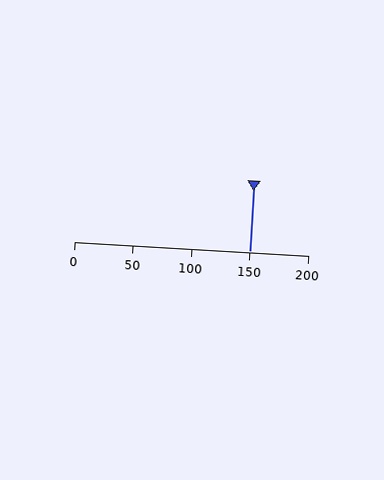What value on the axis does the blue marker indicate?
The marker indicates approximately 150.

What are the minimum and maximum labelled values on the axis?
The axis runs from 0 to 200.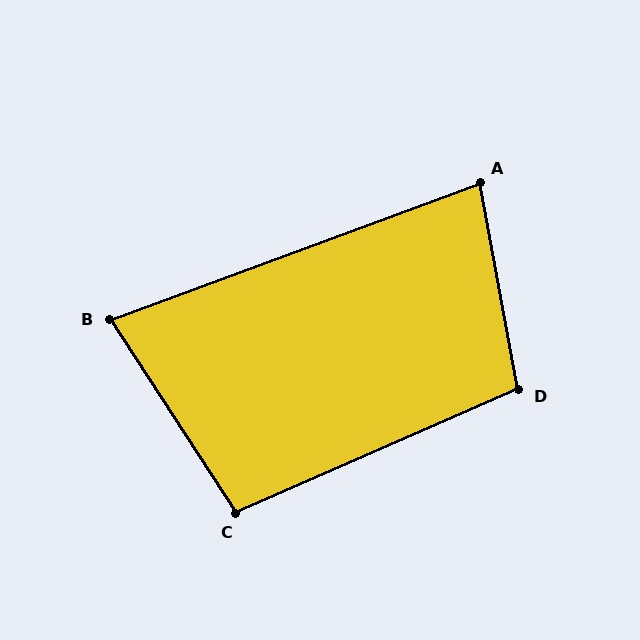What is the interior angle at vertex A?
Approximately 80 degrees (acute).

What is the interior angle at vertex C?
Approximately 100 degrees (obtuse).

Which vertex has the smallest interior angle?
B, at approximately 77 degrees.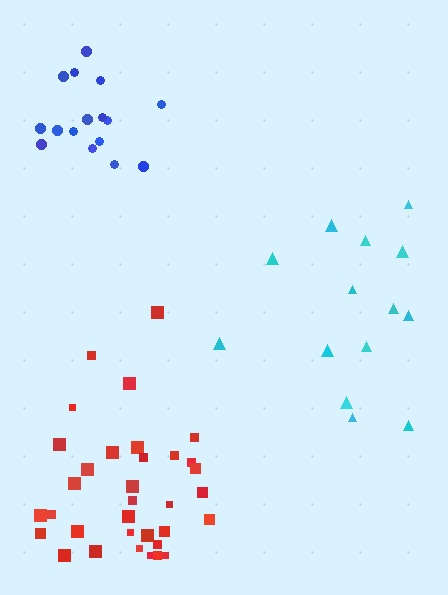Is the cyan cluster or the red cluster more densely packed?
Red.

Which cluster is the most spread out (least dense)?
Cyan.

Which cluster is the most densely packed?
Blue.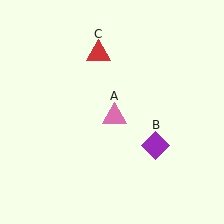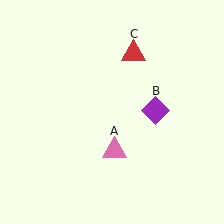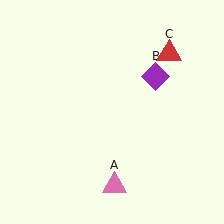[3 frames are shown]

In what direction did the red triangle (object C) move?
The red triangle (object C) moved right.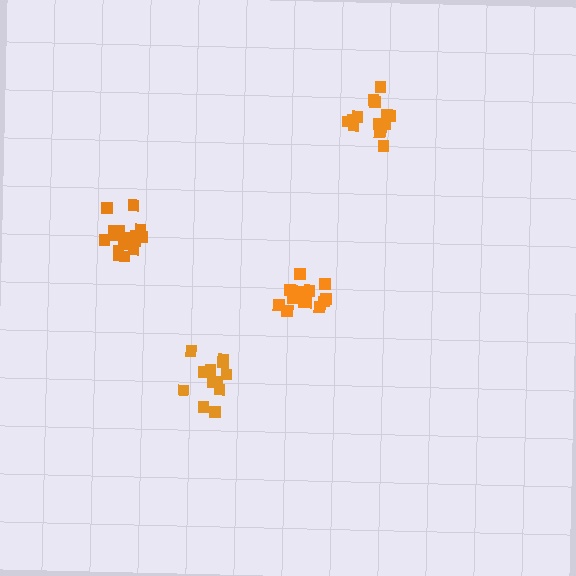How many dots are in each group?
Group 1: 12 dots, Group 2: 14 dots, Group 3: 15 dots, Group 4: 17 dots (58 total).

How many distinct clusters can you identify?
There are 4 distinct clusters.